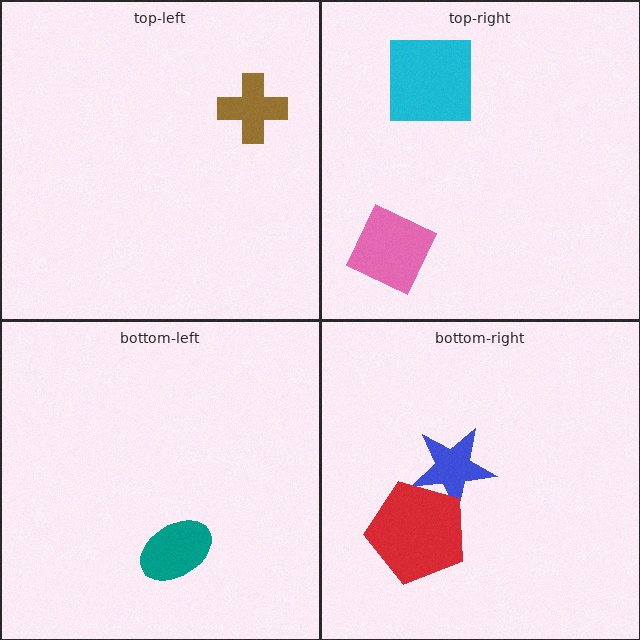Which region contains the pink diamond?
The top-right region.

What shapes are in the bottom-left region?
The teal ellipse.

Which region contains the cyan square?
The top-right region.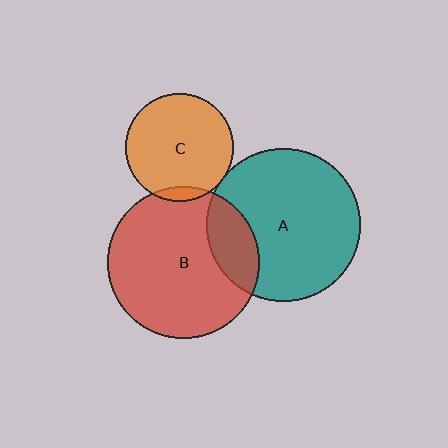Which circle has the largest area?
Circle A (teal).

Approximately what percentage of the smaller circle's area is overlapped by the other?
Approximately 20%.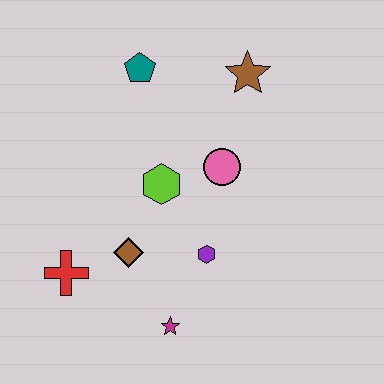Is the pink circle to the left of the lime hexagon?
No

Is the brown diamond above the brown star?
No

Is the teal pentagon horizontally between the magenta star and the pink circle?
No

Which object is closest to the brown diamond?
The red cross is closest to the brown diamond.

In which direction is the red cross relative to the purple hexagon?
The red cross is to the left of the purple hexagon.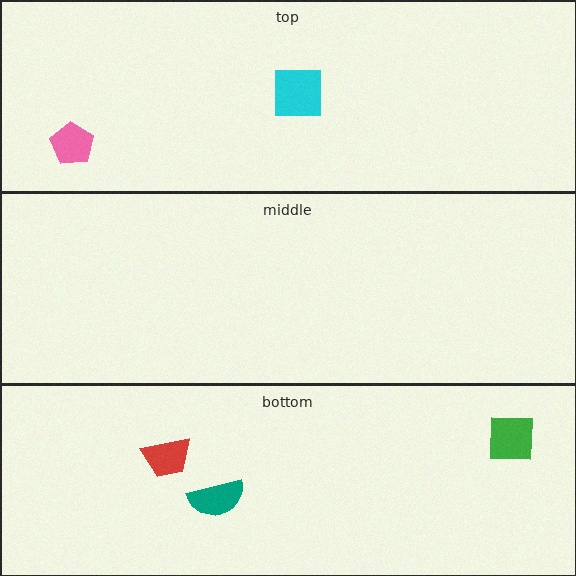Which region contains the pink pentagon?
The top region.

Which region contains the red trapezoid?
The bottom region.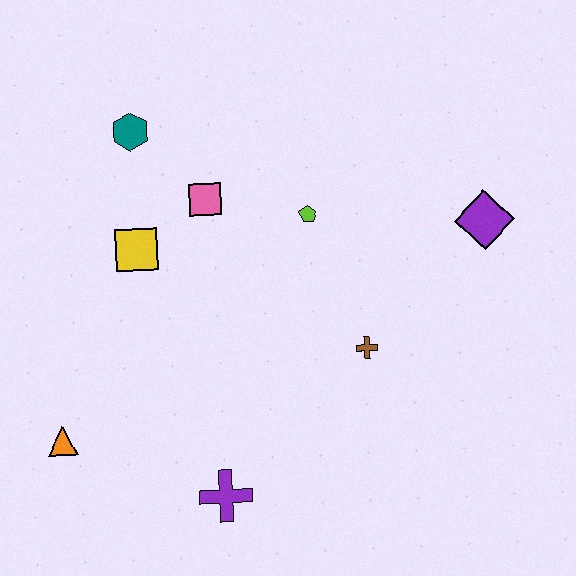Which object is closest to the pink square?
The yellow square is closest to the pink square.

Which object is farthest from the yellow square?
The purple diamond is farthest from the yellow square.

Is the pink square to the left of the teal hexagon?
No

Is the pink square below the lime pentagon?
No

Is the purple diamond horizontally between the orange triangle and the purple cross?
No